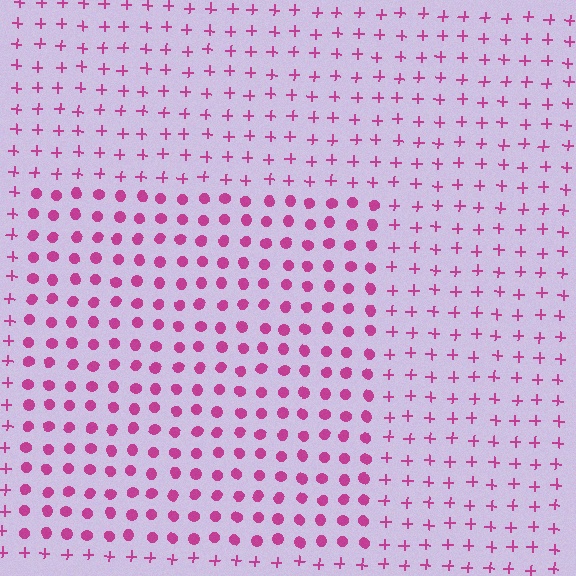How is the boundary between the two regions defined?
The boundary is defined by a change in element shape: circles inside vs. plus signs outside. All elements share the same color and spacing.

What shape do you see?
I see a rectangle.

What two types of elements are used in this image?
The image uses circles inside the rectangle region and plus signs outside it.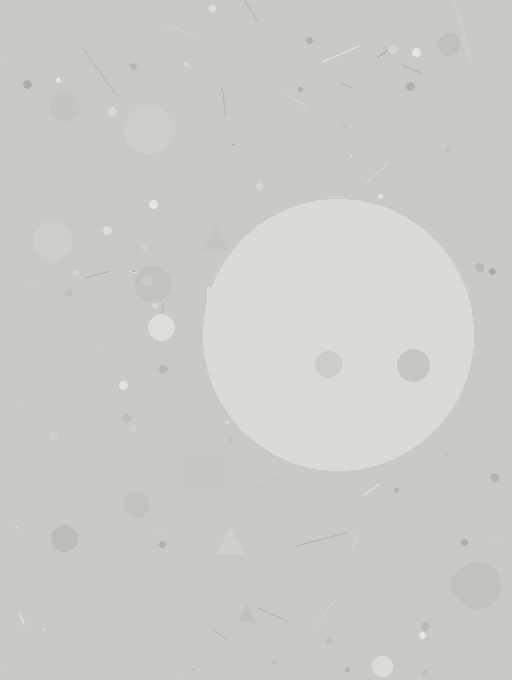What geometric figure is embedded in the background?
A circle is embedded in the background.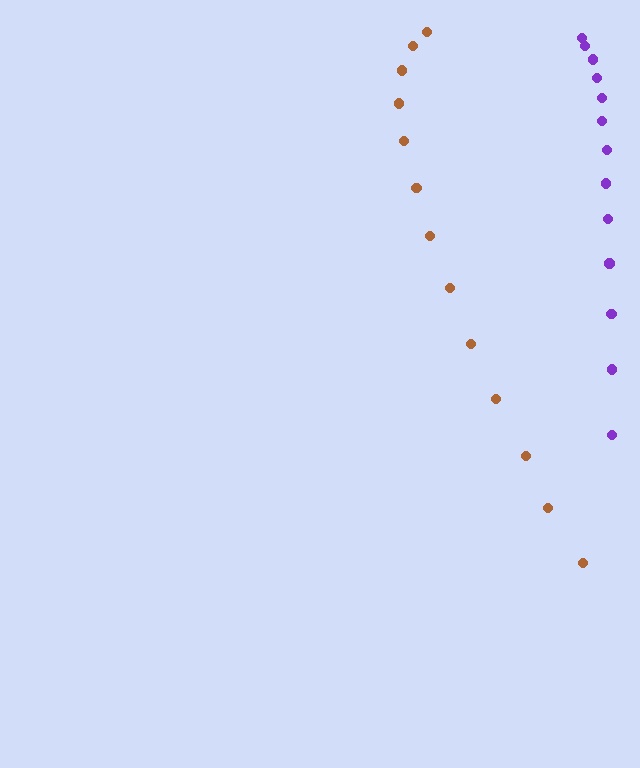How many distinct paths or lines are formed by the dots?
There are 2 distinct paths.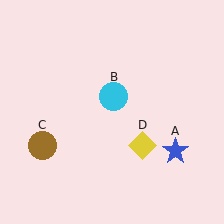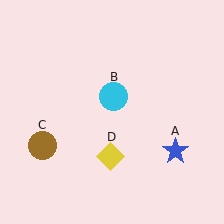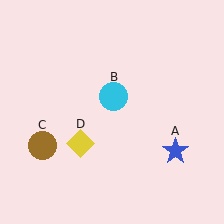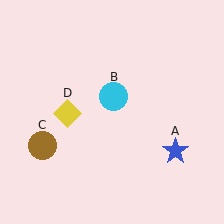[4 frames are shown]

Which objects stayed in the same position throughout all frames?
Blue star (object A) and cyan circle (object B) and brown circle (object C) remained stationary.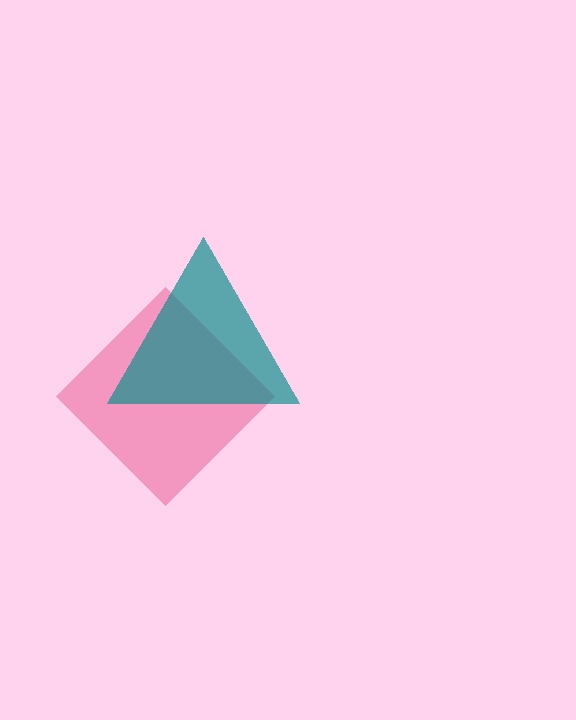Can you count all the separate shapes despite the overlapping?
Yes, there are 2 separate shapes.